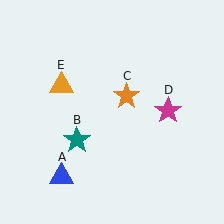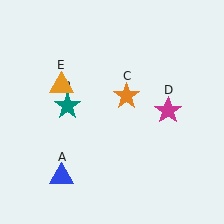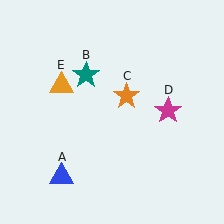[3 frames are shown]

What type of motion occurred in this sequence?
The teal star (object B) rotated clockwise around the center of the scene.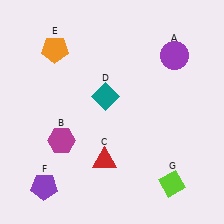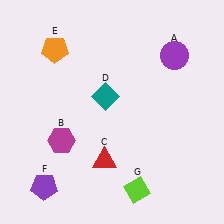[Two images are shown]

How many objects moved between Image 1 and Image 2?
1 object moved between the two images.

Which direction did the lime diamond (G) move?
The lime diamond (G) moved left.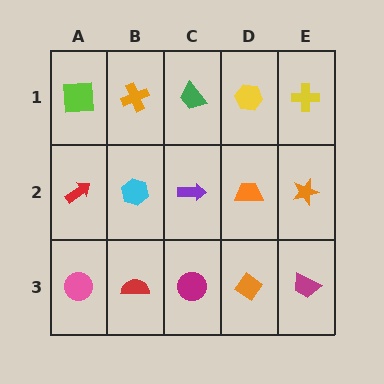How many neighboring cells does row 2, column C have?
4.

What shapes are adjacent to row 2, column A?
A lime square (row 1, column A), a pink circle (row 3, column A), a cyan hexagon (row 2, column B).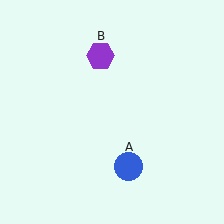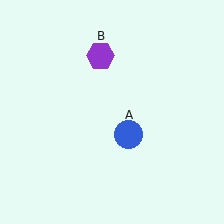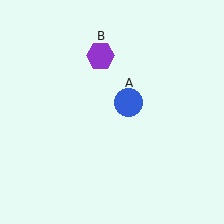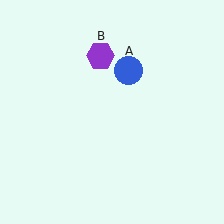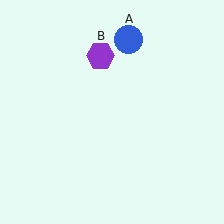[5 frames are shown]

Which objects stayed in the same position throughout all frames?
Purple hexagon (object B) remained stationary.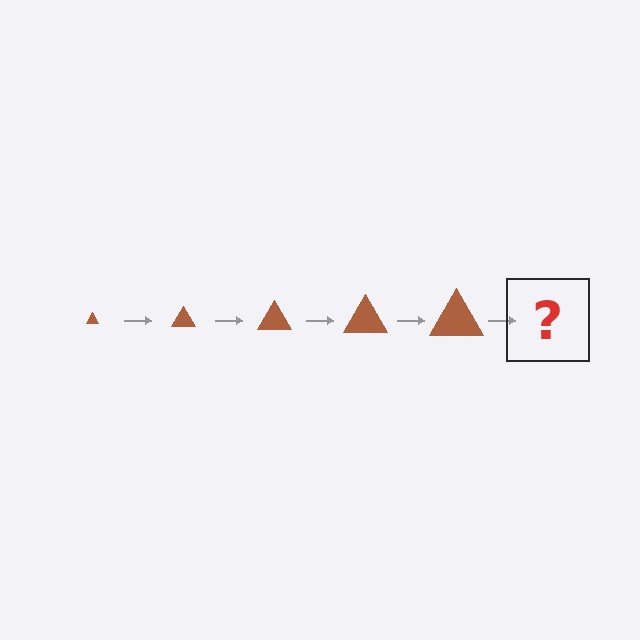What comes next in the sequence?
The next element should be a brown triangle, larger than the previous one.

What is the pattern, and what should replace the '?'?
The pattern is that the triangle gets progressively larger each step. The '?' should be a brown triangle, larger than the previous one.